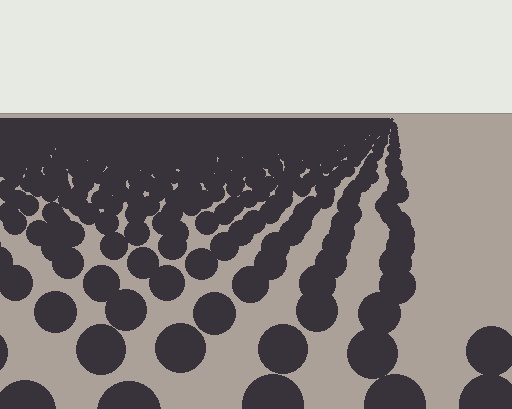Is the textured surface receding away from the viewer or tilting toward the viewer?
The surface is receding away from the viewer. Texture elements get smaller and denser toward the top.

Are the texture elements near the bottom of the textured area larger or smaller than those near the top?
Larger. Near the bottom, elements are closer to the viewer and appear at a bigger on-screen size.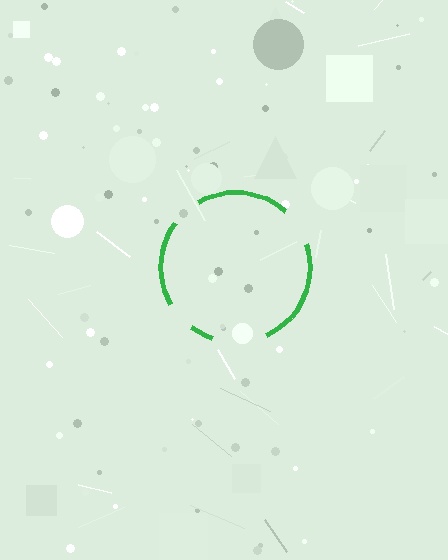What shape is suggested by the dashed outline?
The dashed outline suggests a circle.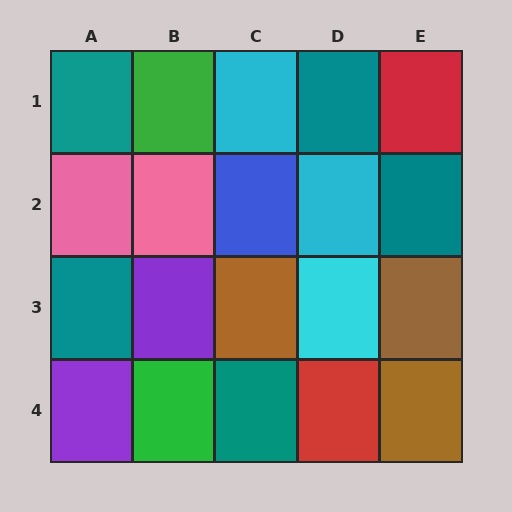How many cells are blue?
1 cell is blue.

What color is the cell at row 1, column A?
Teal.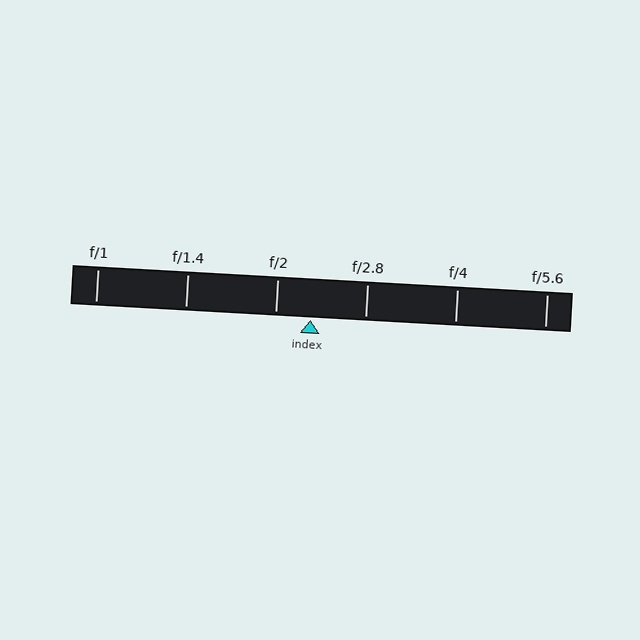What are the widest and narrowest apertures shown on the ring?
The widest aperture shown is f/1 and the narrowest is f/5.6.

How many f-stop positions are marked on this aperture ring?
There are 6 f-stop positions marked.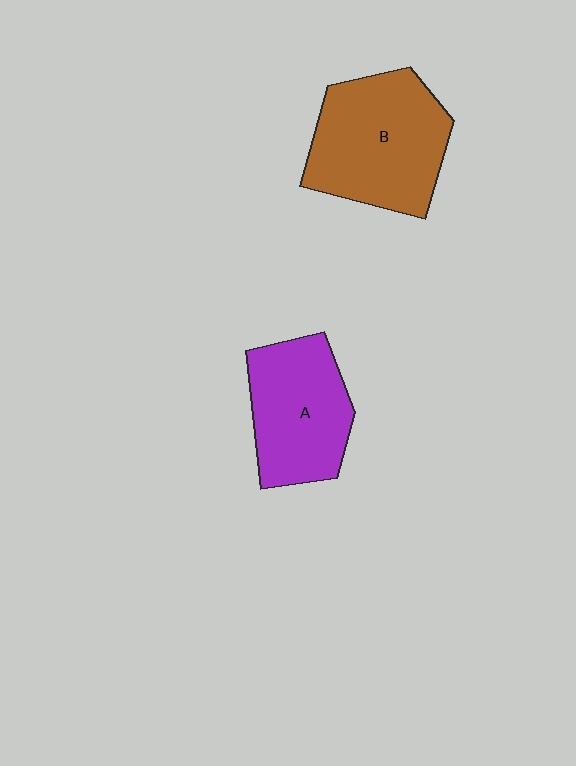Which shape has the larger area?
Shape B (brown).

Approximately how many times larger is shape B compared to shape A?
Approximately 1.2 times.